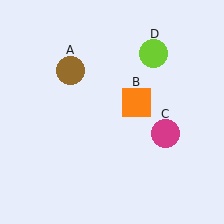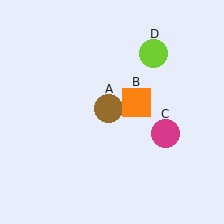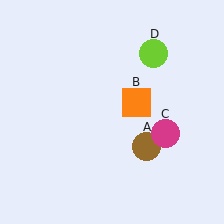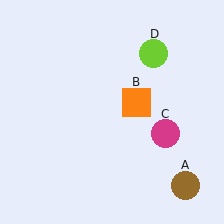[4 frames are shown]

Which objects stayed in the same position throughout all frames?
Orange square (object B) and magenta circle (object C) and lime circle (object D) remained stationary.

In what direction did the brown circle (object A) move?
The brown circle (object A) moved down and to the right.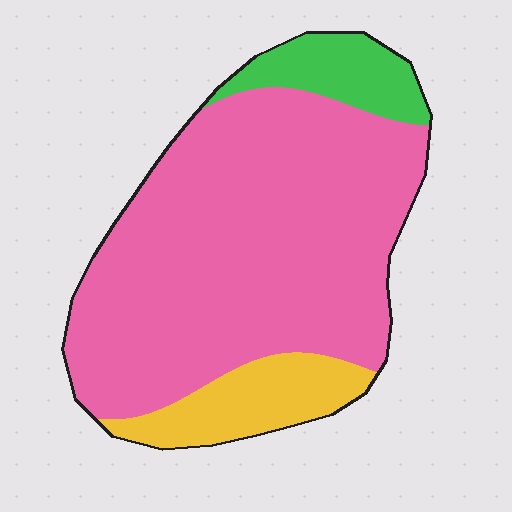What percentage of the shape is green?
Green takes up less than a sixth of the shape.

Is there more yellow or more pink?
Pink.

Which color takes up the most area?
Pink, at roughly 75%.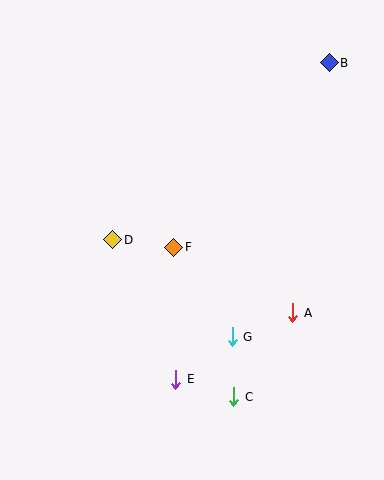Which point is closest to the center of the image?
Point F at (174, 247) is closest to the center.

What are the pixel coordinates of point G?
Point G is at (232, 337).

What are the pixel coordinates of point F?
Point F is at (174, 247).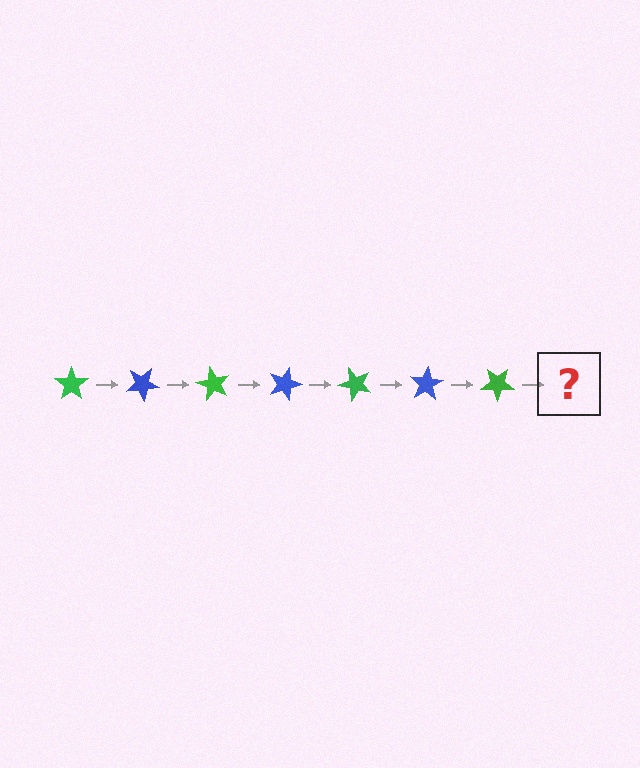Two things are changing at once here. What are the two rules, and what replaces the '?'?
The two rules are that it rotates 30 degrees each step and the color cycles through green and blue. The '?' should be a blue star, rotated 210 degrees from the start.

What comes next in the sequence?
The next element should be a blue star, rotated 210 degrees from the start.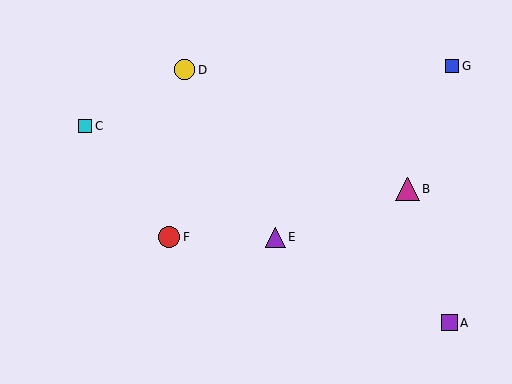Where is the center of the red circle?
The center of the red circle is at (169, 237).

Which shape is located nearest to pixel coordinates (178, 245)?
The red circle (labeled F) at (169, 237) is nearest to that location.